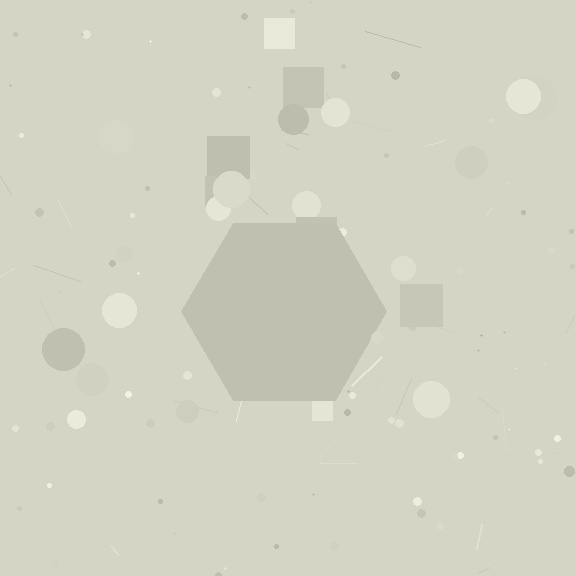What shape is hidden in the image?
A hexagon is hidden in the image.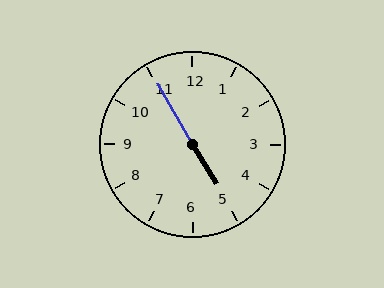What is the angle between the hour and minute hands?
Approximately 178 degrees.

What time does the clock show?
4:55.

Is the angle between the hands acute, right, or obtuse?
It is obtuse.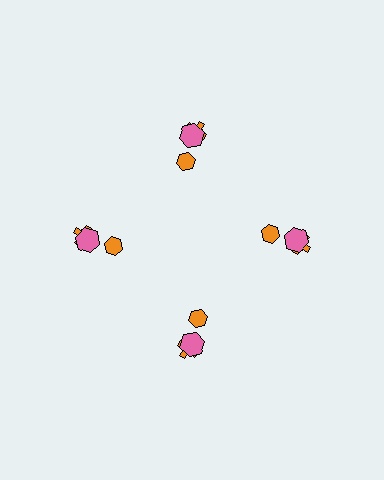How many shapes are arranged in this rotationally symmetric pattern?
There are 12 shapes, arranged in 4 groups of 3.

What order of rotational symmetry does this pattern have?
This pattern has 4-fold rotational symmetry.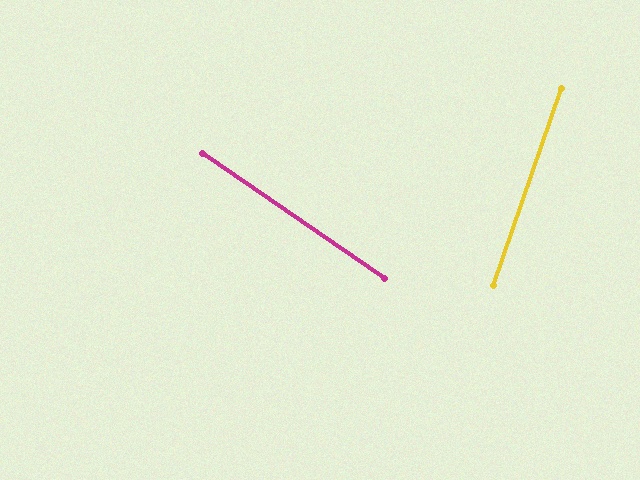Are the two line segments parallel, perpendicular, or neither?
Neither parallel nor perpendicular — they differ by about 75°.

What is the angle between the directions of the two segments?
Approximately 75 degrees.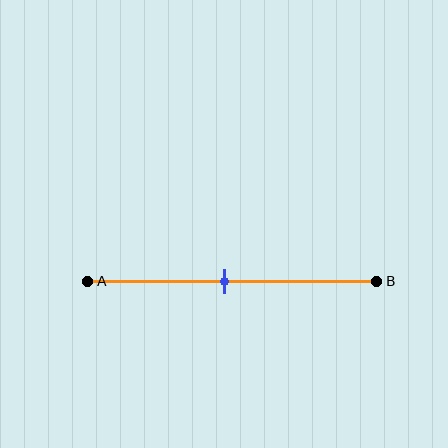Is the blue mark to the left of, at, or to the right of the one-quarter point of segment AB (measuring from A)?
The blue mark is to the right of the one-quarter point of segment AB.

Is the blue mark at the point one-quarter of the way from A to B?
No, the mark is at about 45% from A, not at the 25% one-quarter point.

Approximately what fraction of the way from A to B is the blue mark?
The blue mark is approximately 45% of the way from A to B.